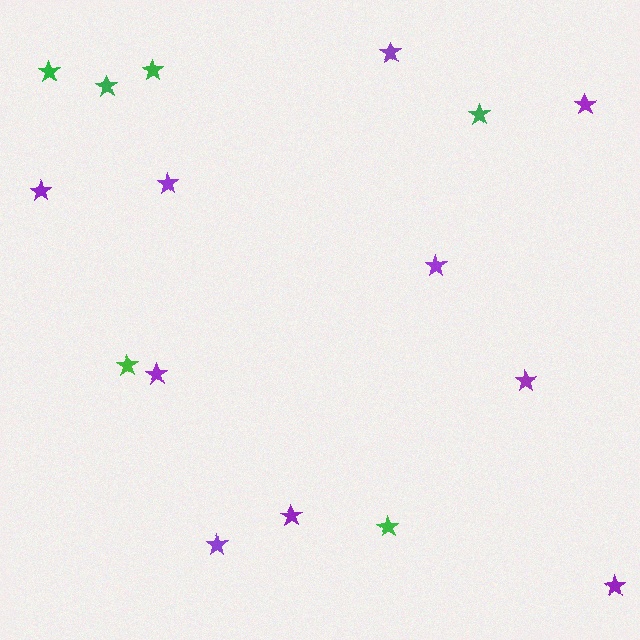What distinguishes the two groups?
There are 2 groups: one group of green stars (6) and one group of purple stars (10).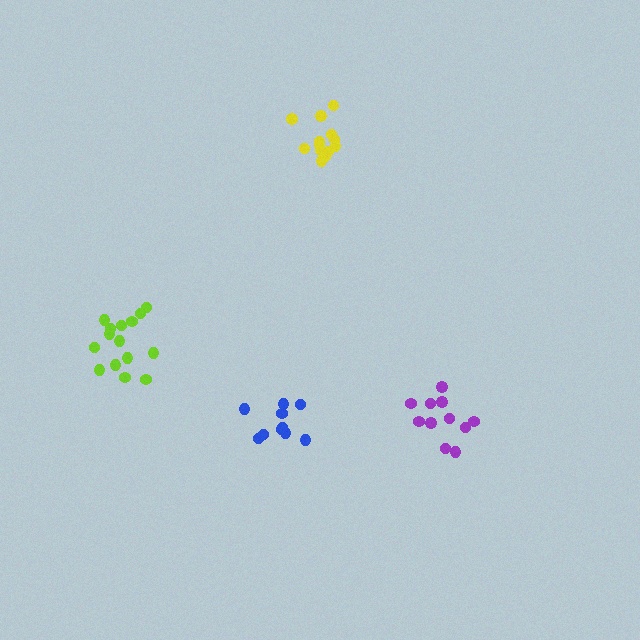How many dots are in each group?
Group 1: 10 dots, Group 2: 11 dots, Group 3: 15 dots, Group 4: 13 dots (49 total).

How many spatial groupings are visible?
There are 4 spatial groupings.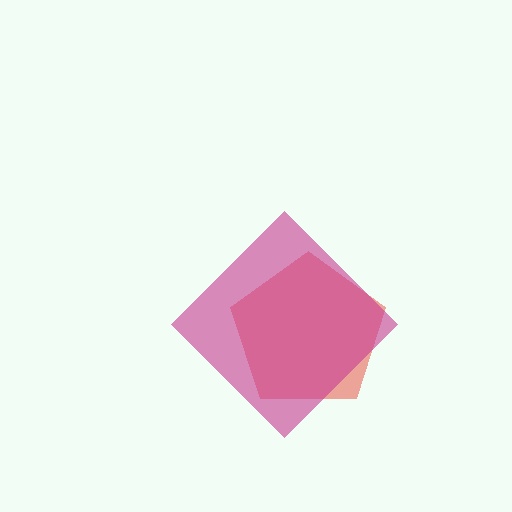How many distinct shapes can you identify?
There are 2 distinct shapes: a red pentagon, a magenta diamond.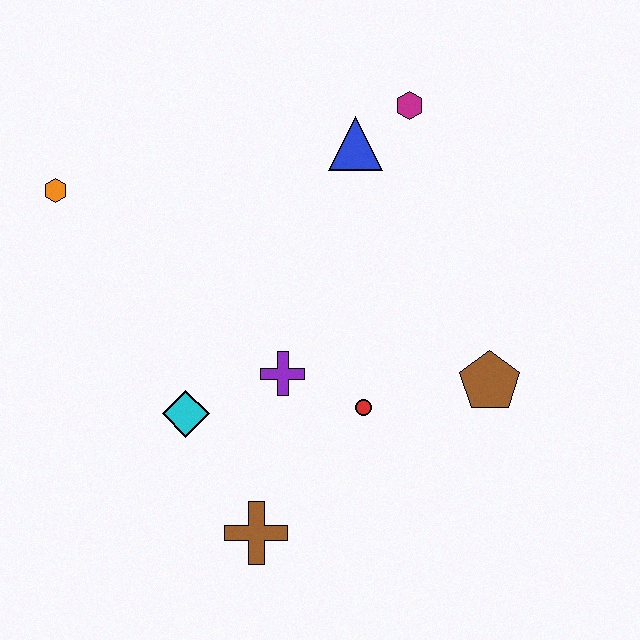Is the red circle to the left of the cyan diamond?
No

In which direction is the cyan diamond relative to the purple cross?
The cyan diamond is to the left of the purple cross.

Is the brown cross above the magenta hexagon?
No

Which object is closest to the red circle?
The purple cross is closest to the red circle.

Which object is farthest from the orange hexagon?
The brown pentagon is farthest from the orange hexagon.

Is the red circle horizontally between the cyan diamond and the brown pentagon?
Yes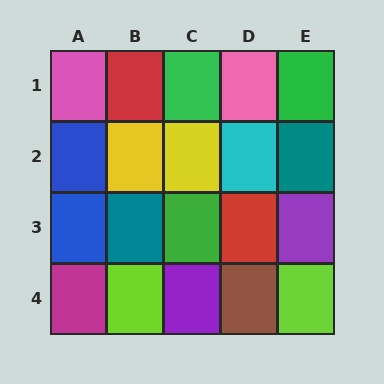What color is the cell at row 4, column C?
Purple.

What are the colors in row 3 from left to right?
Blue, teal, green, red, purple.